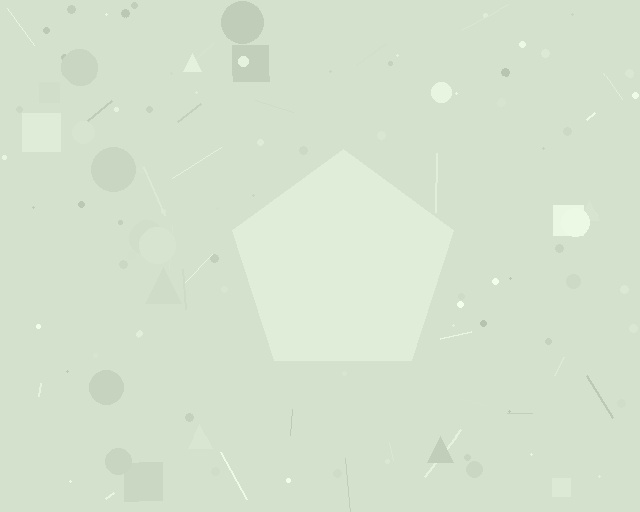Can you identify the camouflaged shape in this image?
The camouflaged shape is a pentagon.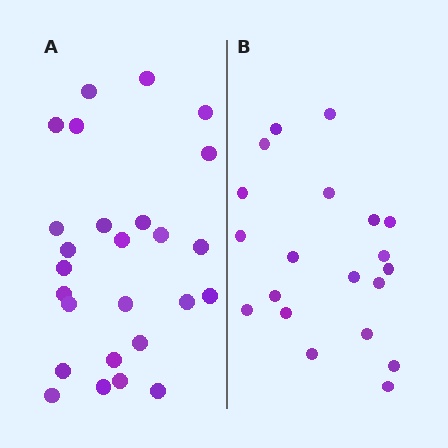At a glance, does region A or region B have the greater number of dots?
Region A (the left region) has more dots.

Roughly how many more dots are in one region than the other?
Region A has about 6 more dots than region B.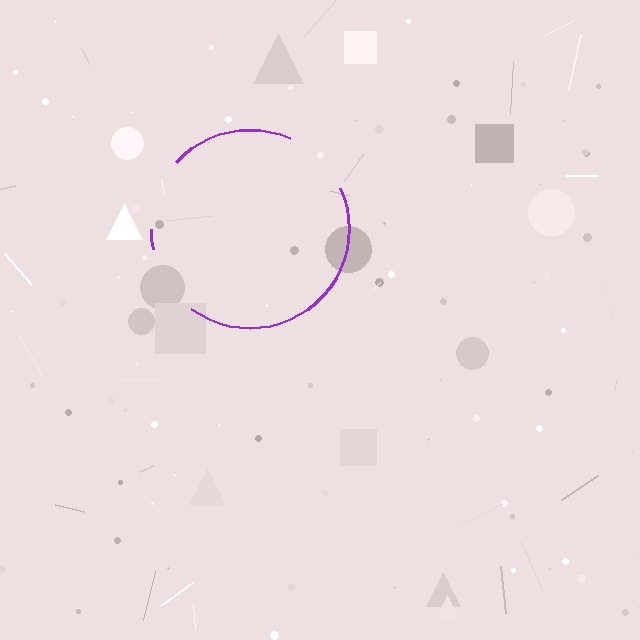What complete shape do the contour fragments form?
The contour fragments form a circle.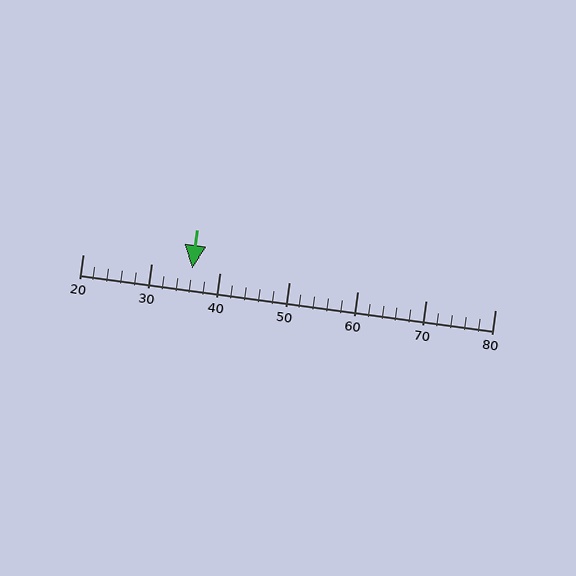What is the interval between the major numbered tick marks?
The major tick marks are spaced 10 units apart.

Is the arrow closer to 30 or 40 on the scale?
The arrow is closer to 40.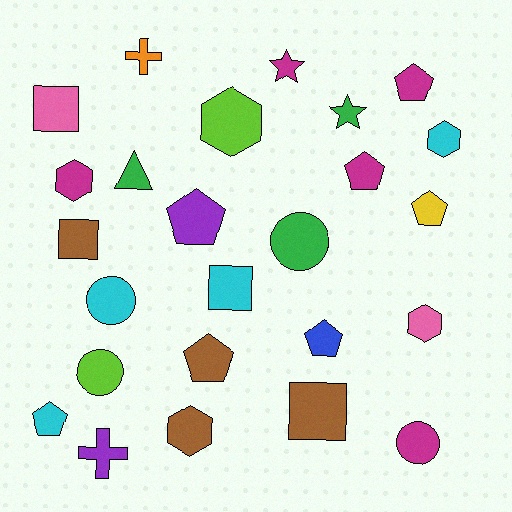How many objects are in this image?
There are 25 objects.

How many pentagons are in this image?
There are 7 pentagons.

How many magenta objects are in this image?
There are 5 magenta objects.